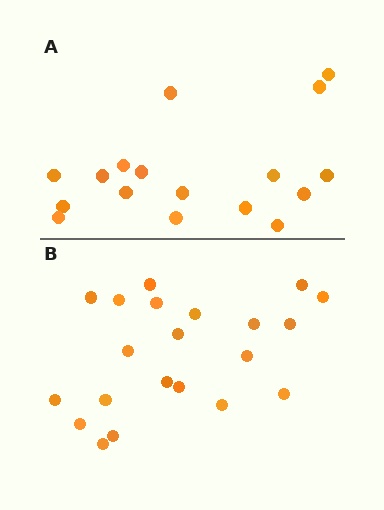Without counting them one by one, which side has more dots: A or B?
Region B (the bottom region) has more dots.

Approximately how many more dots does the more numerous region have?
Region B has about 4 more dots than region A.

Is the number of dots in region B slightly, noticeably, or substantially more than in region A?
Region B has only slightly more — the two regions are fairly close. The ratio is roughly 1.2 to 1.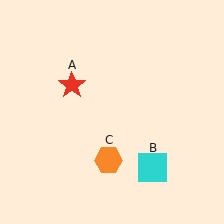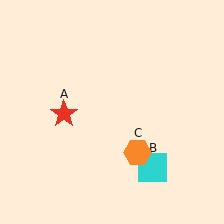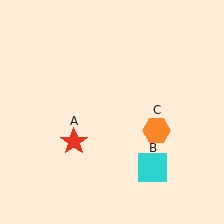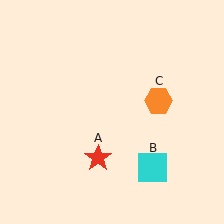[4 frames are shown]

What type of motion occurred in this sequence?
The red star (object A), orange hexagon (object C) rotated counterclockwise around the center of the scene.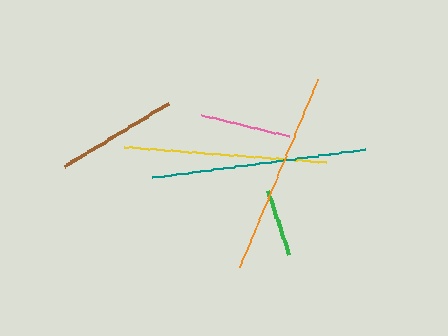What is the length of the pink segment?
The pink segment is approximately 90 pixels long.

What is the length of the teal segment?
The teal segment is approximately 215 pixels long.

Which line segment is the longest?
The teal line is the longest at approximately 215 pixels.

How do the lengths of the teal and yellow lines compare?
The teal and yellow lines are approximately the same length.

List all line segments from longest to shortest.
From longest to shortest: teal, orange, yellow, brown, pink, green.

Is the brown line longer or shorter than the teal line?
The teal line is longer than the brown line.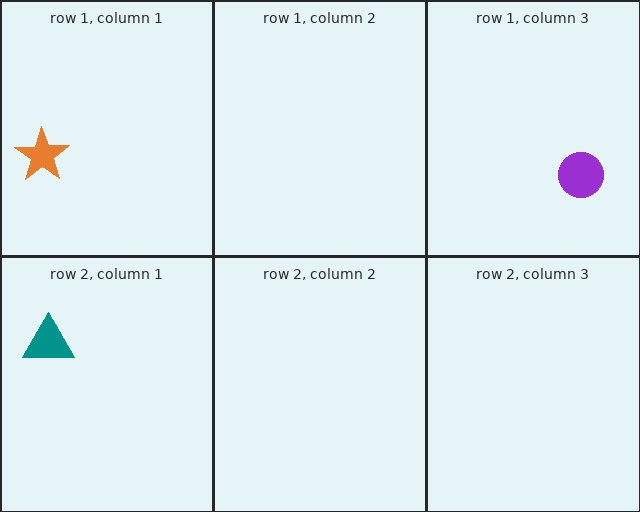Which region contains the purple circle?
The row 1, column 3 region.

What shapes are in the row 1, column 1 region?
The orange star.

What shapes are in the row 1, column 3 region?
The purple circle.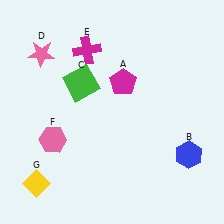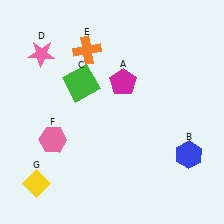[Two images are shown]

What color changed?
The cross (E) changed from magenta in Image 1 to orange in Image 2.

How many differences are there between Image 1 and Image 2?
There is 1 difference between the two images.